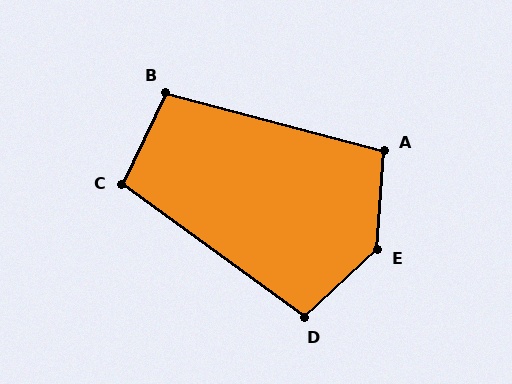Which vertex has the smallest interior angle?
C, at approximately 101 degrees.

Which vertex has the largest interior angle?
E, at approximately 137 degrees.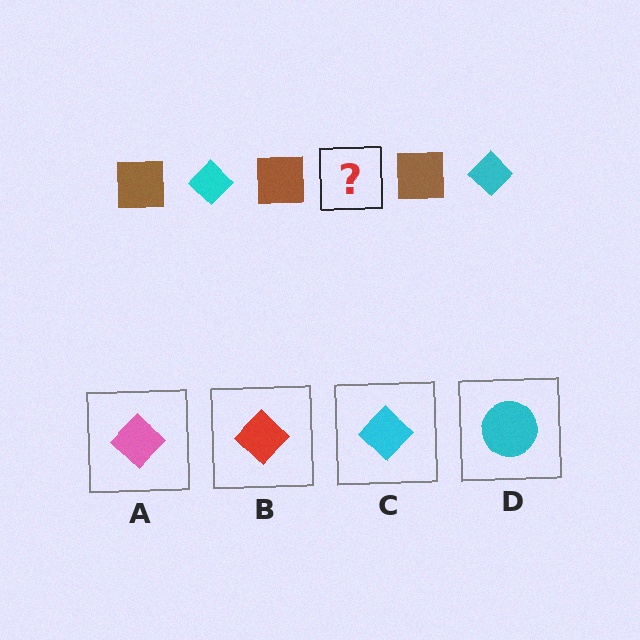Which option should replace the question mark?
Option C.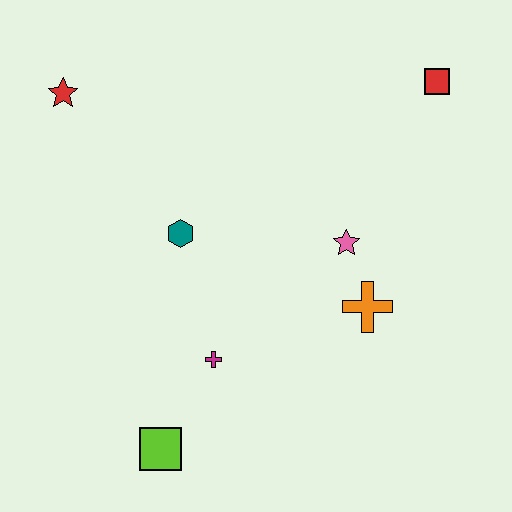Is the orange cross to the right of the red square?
No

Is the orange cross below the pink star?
Yes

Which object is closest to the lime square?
The magenta cross is closest to the lime square.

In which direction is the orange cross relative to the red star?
The orange cross is to the right of the red star.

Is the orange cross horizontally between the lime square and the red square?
Yes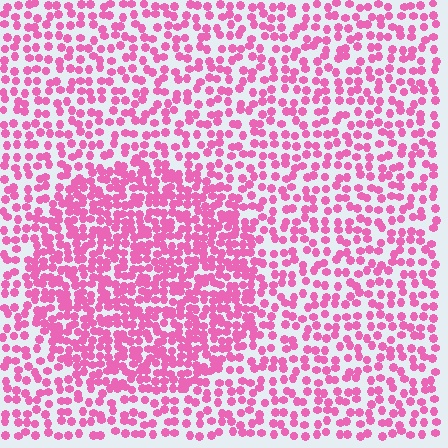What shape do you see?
I see a circle.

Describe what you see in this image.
The image contains small pink elements arranged at two different densities. A circle-shaped region is visible where the elements are more densely packed than the surrounding area.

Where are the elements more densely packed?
The elements are more densely packed inside the circle boundary.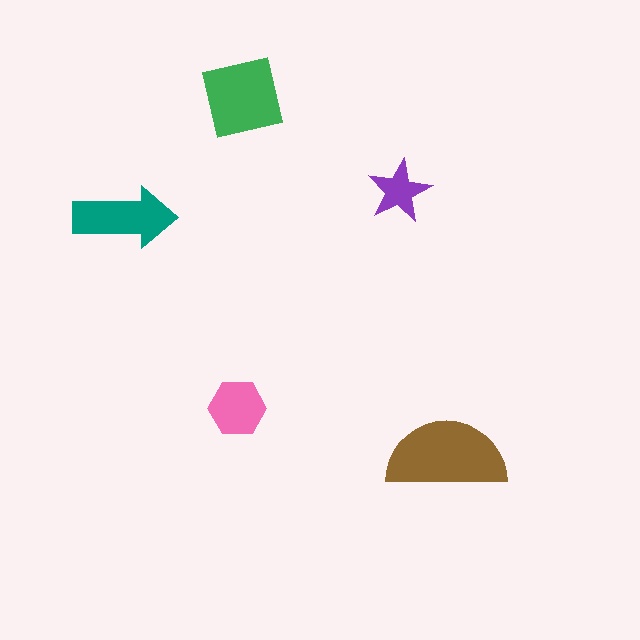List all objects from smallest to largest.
The purple star, the pink hexagon, the teal arrow, the green square, the brown semicircle.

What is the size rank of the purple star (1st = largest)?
5th.